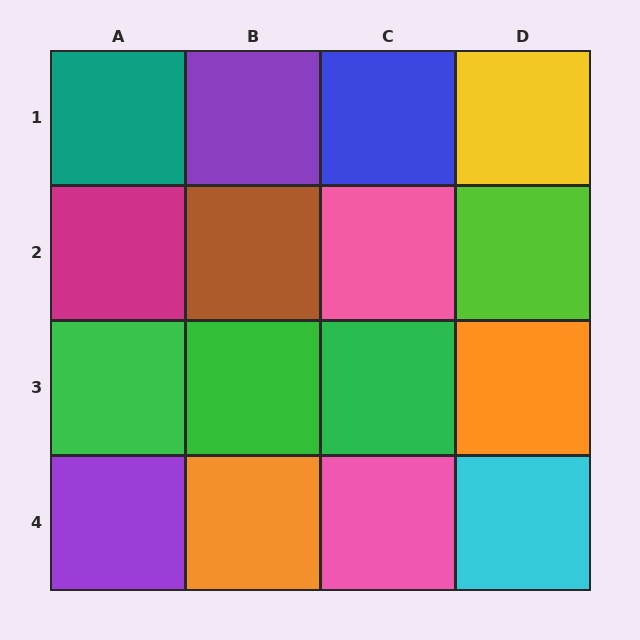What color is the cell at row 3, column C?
Green.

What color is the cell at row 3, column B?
Green.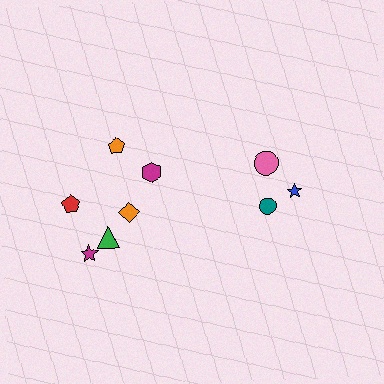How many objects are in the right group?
There are 3 objects.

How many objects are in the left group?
There are 6 objects.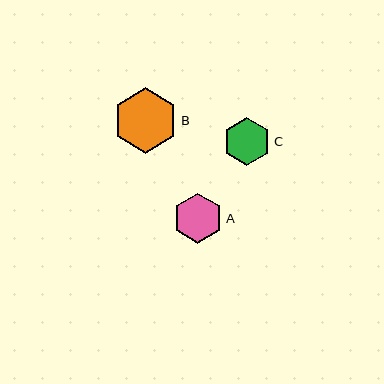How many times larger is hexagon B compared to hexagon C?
Hexagon B is approximately 1.4 times the size of hexagon C.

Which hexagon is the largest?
Hexagon B is the largest with a size of approximately 65 pixels.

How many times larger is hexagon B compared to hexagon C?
Hexagon B is approximately 1.4 times the size of hexagon C.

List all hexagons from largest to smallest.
From largest to smallest: B, A, C.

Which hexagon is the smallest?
Hexagon C is the smallest with a size of approximately 48 pixels.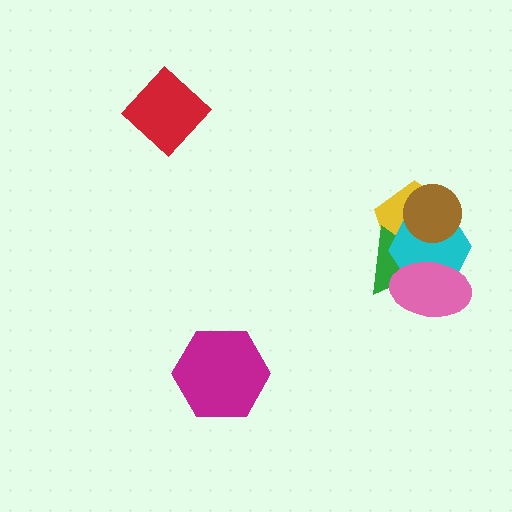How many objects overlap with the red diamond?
0 objects overlap with the red diamond.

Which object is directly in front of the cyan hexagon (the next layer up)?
The pink ellipse is directly in front of the cyan hexagon.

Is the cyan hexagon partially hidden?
Yes, it is partially covered by another shape.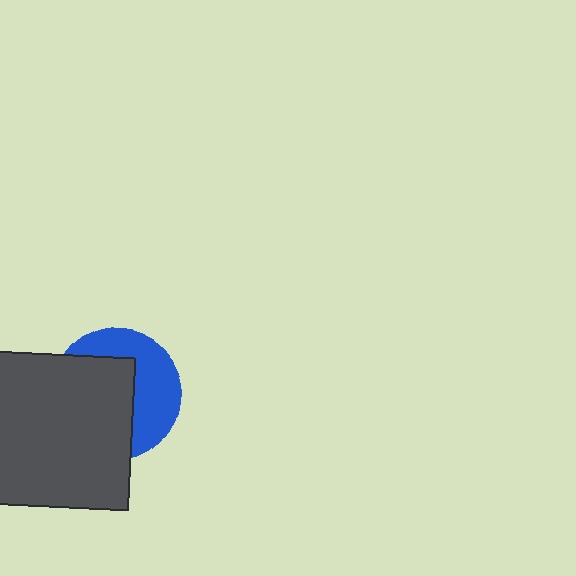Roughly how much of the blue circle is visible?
A small part of it is visible (roughly 45%).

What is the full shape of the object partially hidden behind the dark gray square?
The partially hidden object is a blue circle.